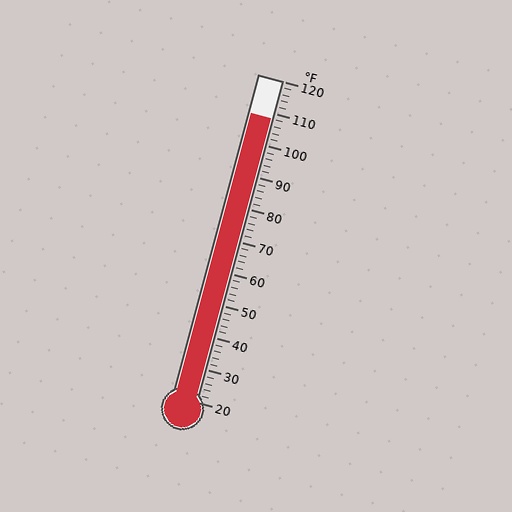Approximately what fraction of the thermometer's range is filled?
The thermometer is filled to approximately 90% of its range.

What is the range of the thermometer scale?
The thermometer scale ranges from 20°F to 120°F.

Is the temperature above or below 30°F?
The temperature is above 30°F.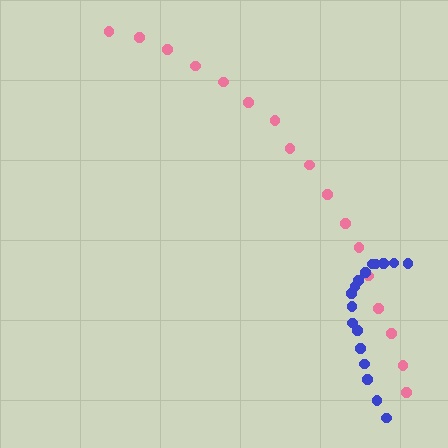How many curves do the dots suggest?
There are 2 distinct paths.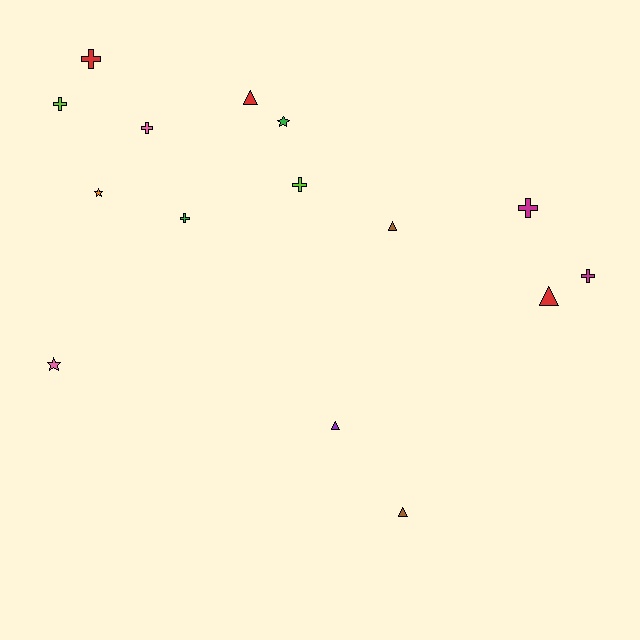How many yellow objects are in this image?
There are no yellow objects.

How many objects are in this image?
There are 15 objects.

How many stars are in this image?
There are 3 stars.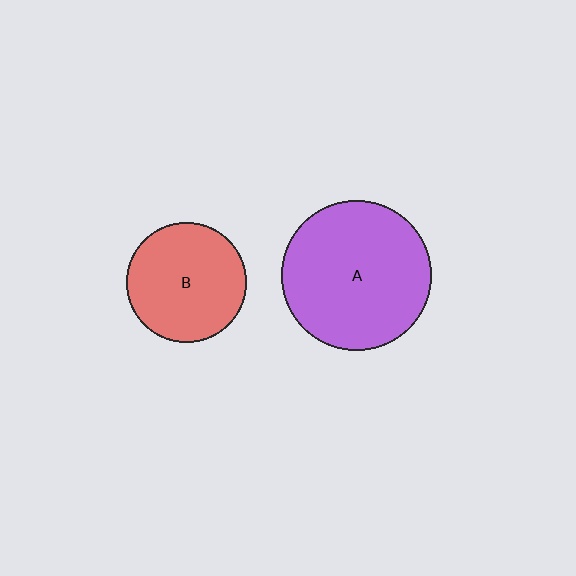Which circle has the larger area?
Circle A (purple).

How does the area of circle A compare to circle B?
Approximately 1.6 times.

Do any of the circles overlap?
No, none of the circles overlap.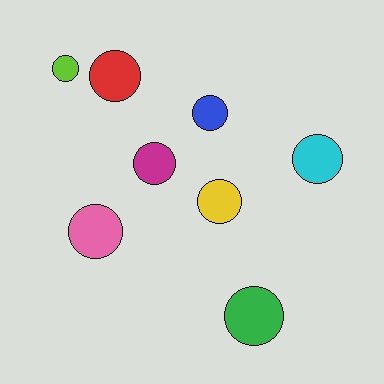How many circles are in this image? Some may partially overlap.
There are 8 circles.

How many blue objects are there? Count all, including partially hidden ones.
There is 1 blue object.